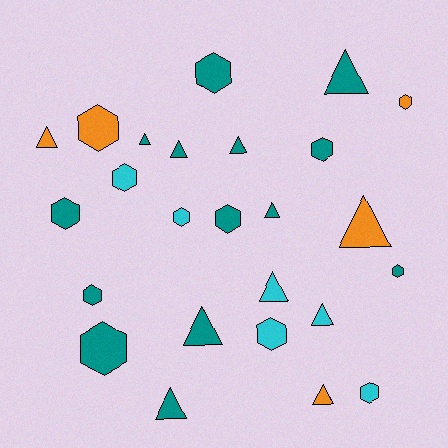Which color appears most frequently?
Teal, with 14 objects.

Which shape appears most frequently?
Hexagon, with 13 objects.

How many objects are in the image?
There are 25 objects.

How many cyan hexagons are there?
There are 4 cyan hexagons.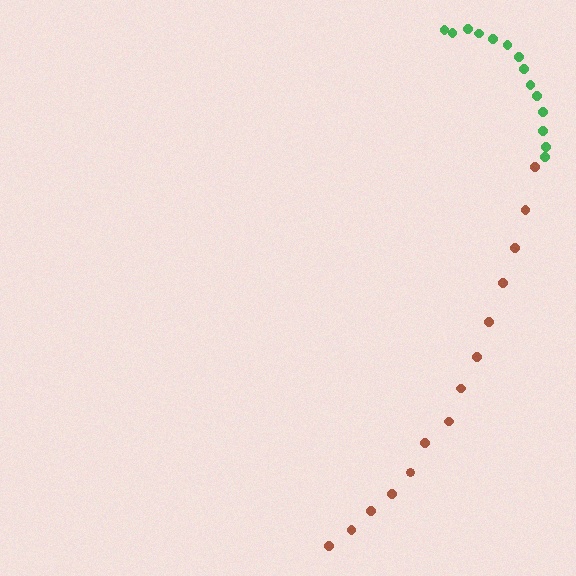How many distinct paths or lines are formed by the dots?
There are 2 distinct paths.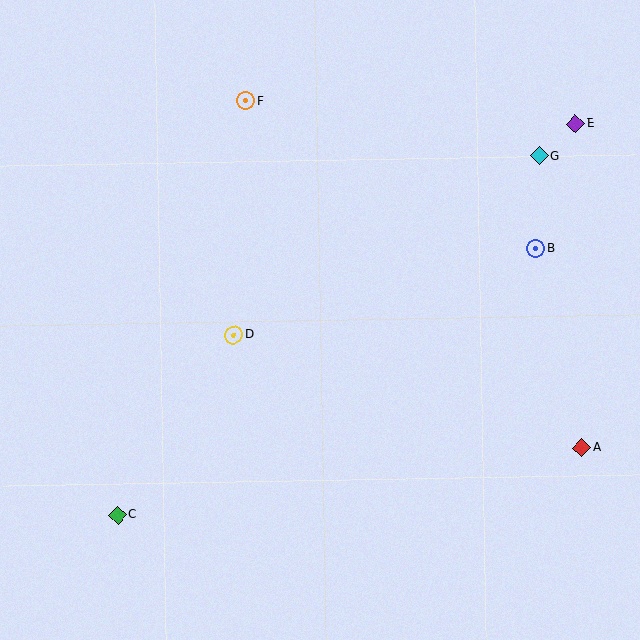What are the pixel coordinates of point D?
Point D is at (234, 335).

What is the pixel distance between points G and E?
The distance between G and E is 48 pixels.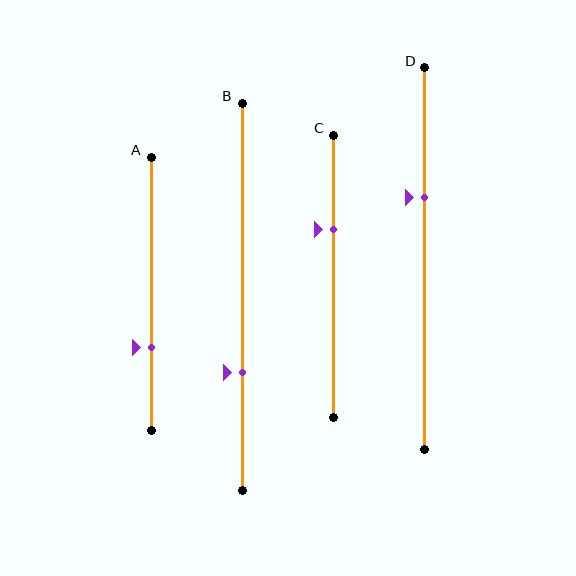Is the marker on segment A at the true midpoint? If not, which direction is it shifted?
No, the marker on segment A is shifted downward by about 20% of the segment length.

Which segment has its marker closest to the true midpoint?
Segment D has its marker closest to the true midpoint.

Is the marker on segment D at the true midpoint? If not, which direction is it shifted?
No, the marker on segment D is shifted upward by about 16% of the segment length.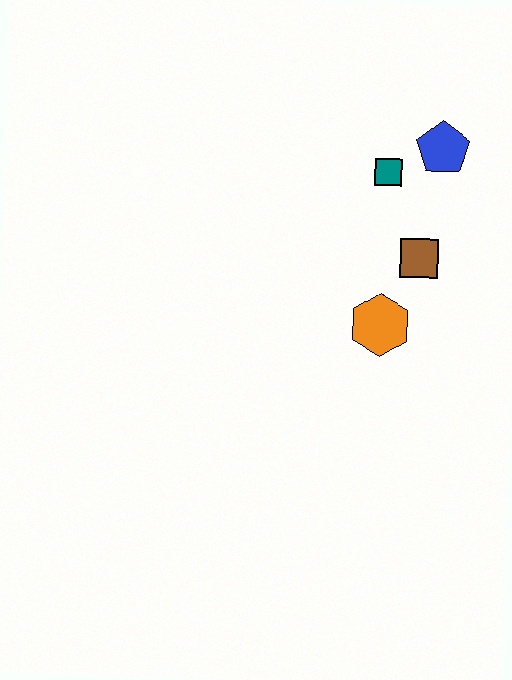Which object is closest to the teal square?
The blue pentagon is closest to the teal square.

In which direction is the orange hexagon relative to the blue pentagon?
The orange hexagon is below the blue pentagon.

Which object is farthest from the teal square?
The orange hexagon is farthest from the teal square.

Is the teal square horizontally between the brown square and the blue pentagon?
No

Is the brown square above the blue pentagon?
No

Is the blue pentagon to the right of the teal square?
Yes